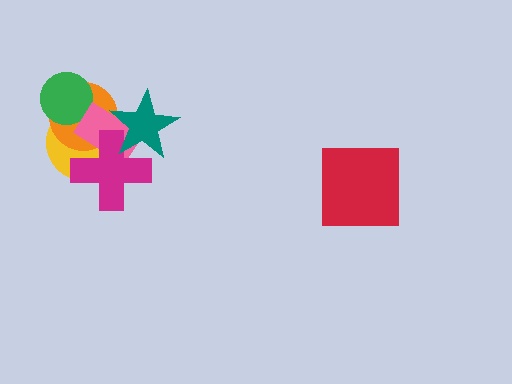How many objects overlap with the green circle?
2 objects overlap with the green circle.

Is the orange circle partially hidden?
Yes, it is partially covered by another shape.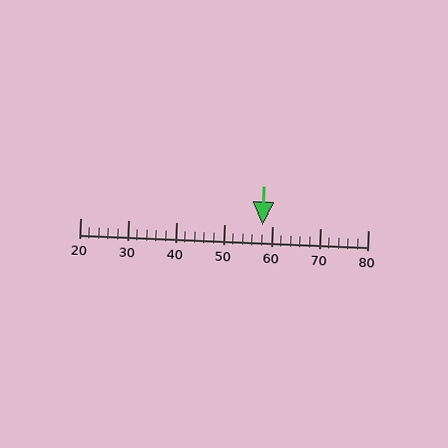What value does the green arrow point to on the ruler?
The green arrow points to approximately 58.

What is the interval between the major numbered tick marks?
The major tick marks are spaced 10 units apart.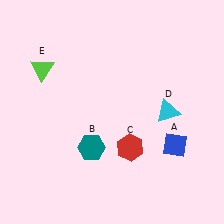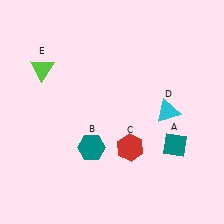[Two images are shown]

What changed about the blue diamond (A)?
In Image 1, A is blue. In Image 2, it changed to teal.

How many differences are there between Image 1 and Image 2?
There is 1 difference between the two images.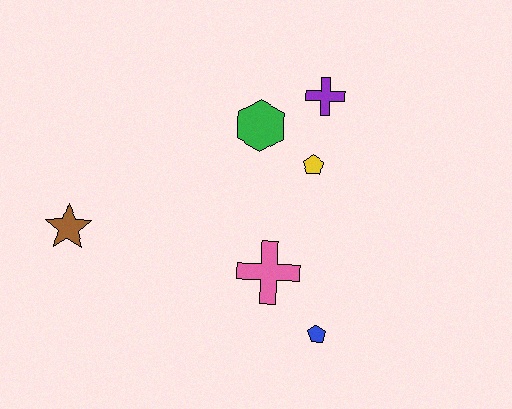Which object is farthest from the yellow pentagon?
The brown star is farthest from the yellow pentagon.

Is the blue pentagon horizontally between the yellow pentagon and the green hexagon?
No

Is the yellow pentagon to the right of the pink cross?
Yes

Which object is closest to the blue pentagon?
The pink cross is closest to the blue pentagon.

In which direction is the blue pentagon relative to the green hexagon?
The blue pentagon is below the green hexagon.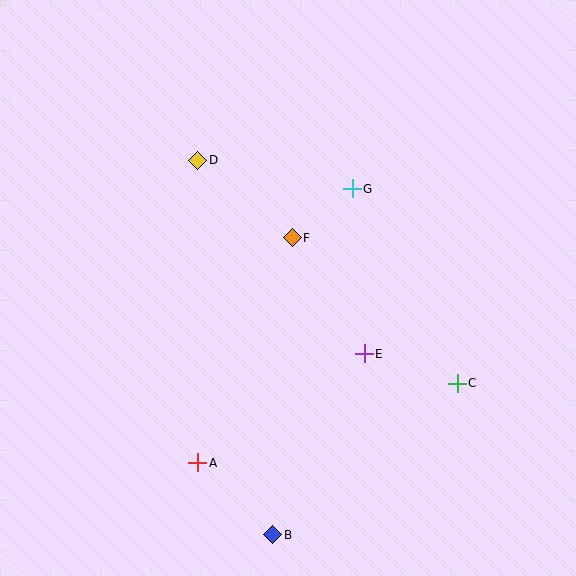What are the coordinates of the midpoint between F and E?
The midpoint between F and E is at (328, 296).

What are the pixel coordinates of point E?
Point E is at (364, 354).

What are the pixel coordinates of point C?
Point C is at (457, 383).